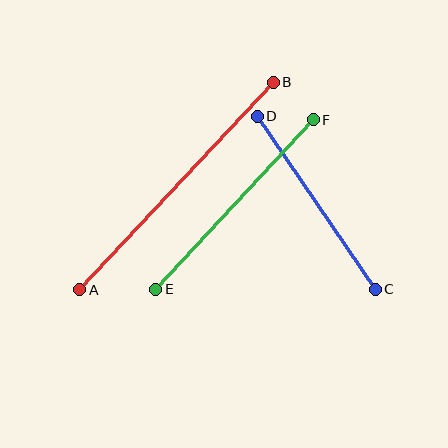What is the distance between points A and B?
The distance is approximately 284 pixels.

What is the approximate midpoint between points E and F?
The midpoint is at approximately (234, 204) pixels.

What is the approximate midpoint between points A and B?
The midpoint is at approximately (176, 186) pixels.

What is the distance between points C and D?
The distance is approximately 210 pixels.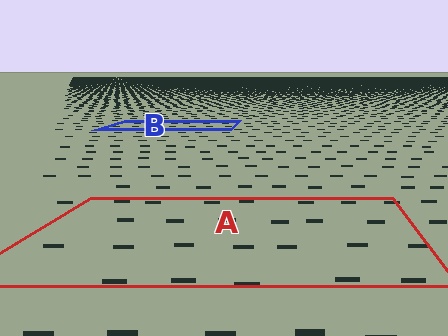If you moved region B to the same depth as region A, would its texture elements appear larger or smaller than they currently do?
They would appear larger. At a closer depth, the same texture elements are projected at a bigger on-screen size.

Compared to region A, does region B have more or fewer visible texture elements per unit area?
Region B has more texture elements per unit area — they are packed more densely because it is farther away.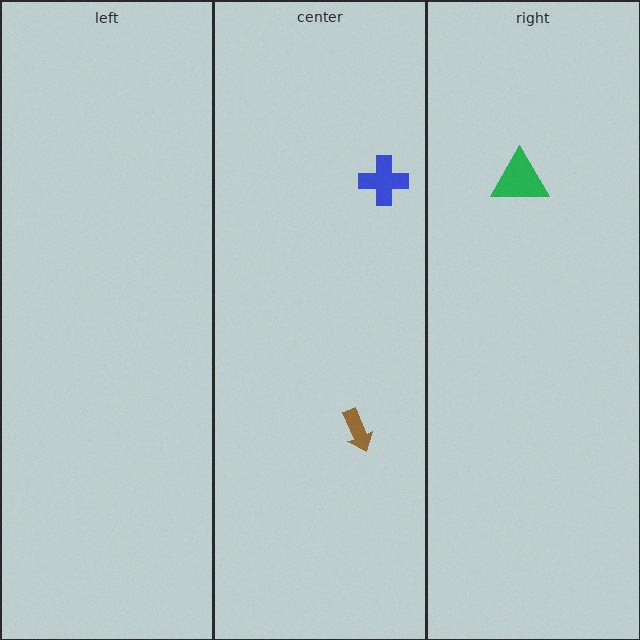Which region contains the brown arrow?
The center region.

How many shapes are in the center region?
2.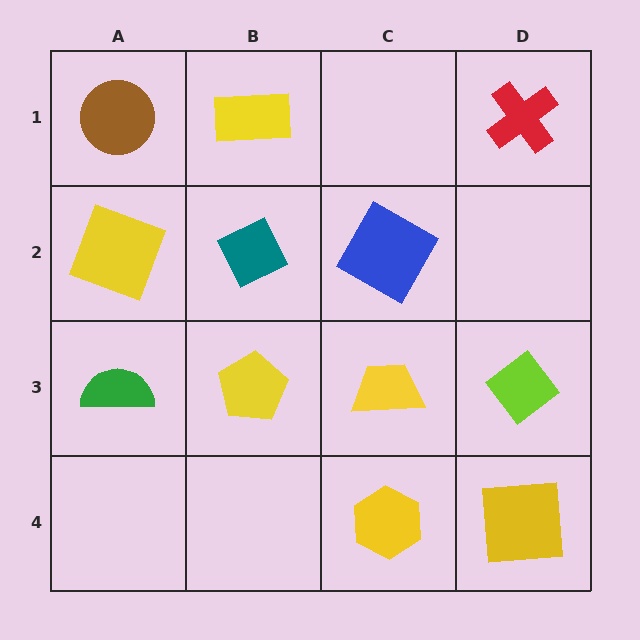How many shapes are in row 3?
4 shapes.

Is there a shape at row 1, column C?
No, that cell is empty.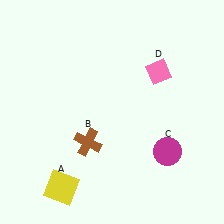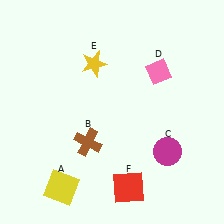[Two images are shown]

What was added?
A yellow star (E), a red square (F) were added in Image 2.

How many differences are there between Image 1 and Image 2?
There are 2 differences between the two images.